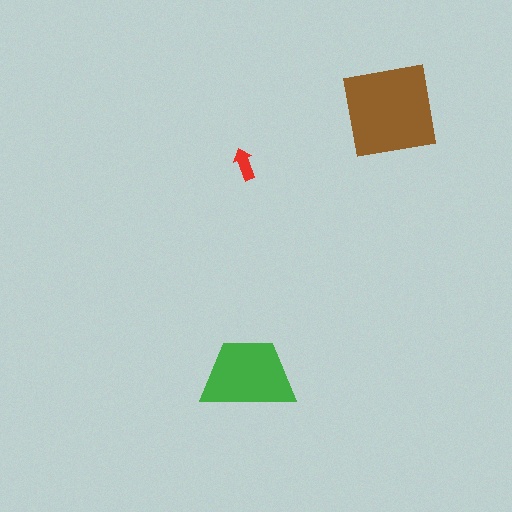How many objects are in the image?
There are 3 objects in the image.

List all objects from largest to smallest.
The brown square, the green trapezoid, the red arrow.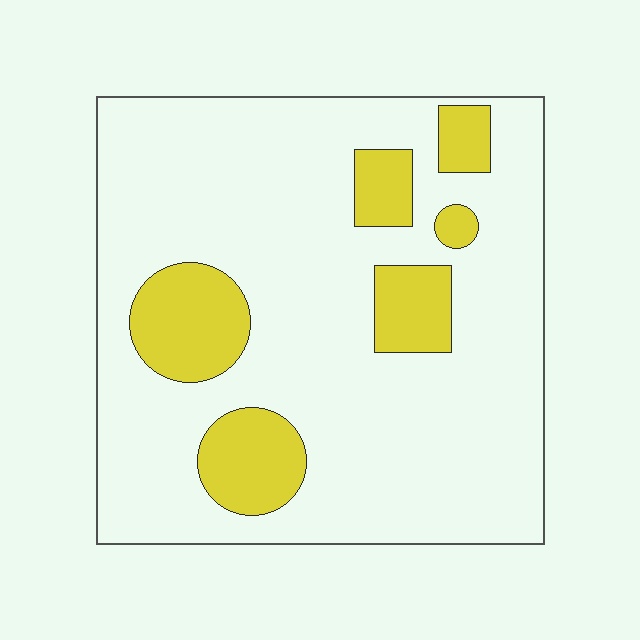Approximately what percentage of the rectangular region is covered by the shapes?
Approximately 20%.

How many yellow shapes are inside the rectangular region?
6.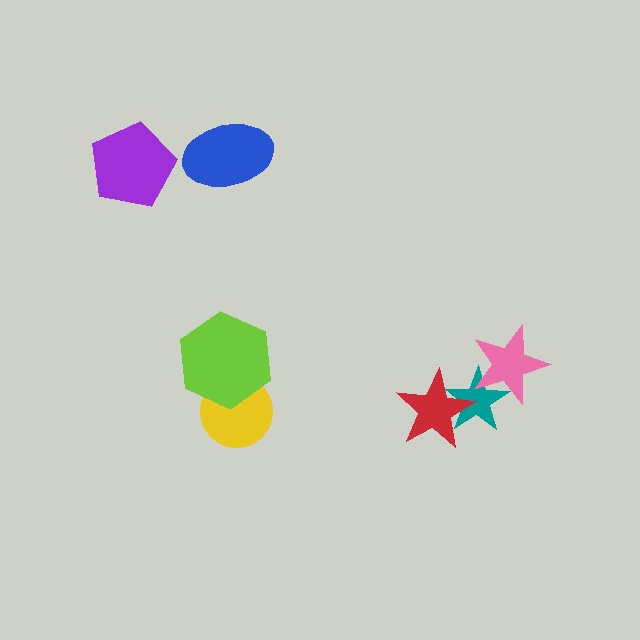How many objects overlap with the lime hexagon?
1 object overlaps with the lime hexagon.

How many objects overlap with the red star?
1 object overlaps with the red star.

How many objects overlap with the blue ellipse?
0 objects overlap with the blue ellipse.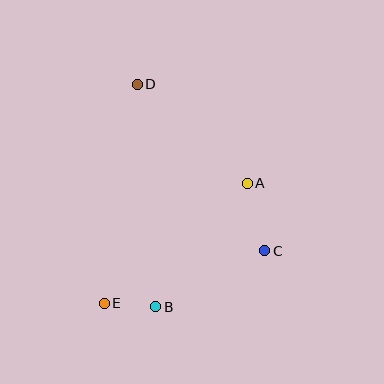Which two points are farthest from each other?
Points B and D are farthest from each other.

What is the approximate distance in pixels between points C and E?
The distance between C and E is approximately 169 pixels.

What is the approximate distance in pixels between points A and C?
The distance between A and C is approximately 70 pixels.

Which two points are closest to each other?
Points B and E are closest to each other.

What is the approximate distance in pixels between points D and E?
The distance between D and E is approximately 222 pixels.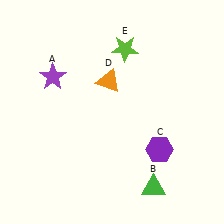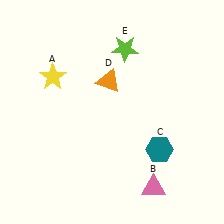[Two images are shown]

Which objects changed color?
A changed from purple to yellow. B changed from green to pink. C changed from purple to teal.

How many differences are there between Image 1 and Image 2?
There are 3 differences between the two images.